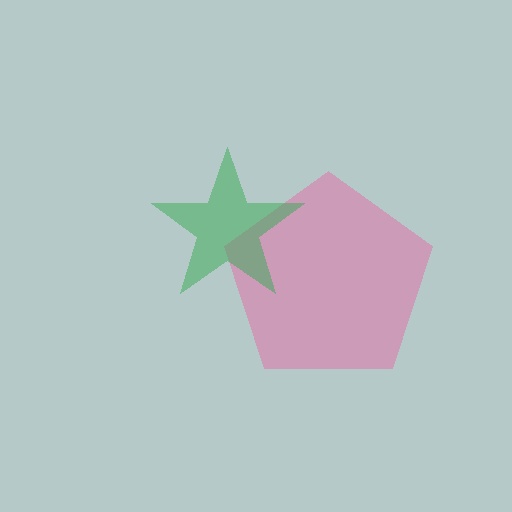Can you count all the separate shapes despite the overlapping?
Yes, there are 2 separate shapes.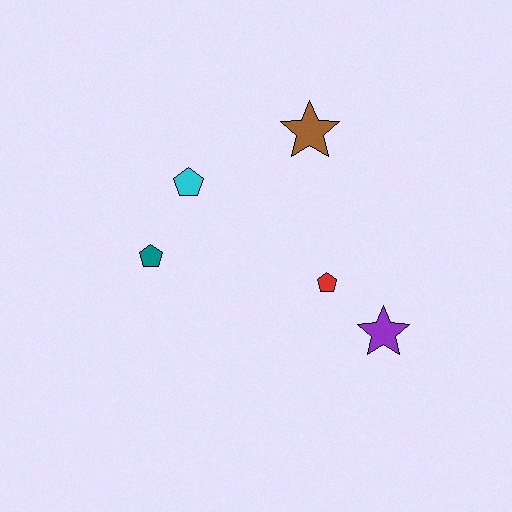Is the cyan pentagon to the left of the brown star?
Yes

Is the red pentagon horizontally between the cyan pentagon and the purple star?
Yes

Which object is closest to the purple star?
The red pentagon is closest to the purple star.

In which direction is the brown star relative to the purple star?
The brown star is above the purple star.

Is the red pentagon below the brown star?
Yes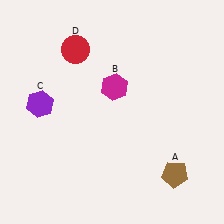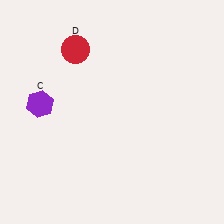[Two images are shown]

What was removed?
The brown pentagon (A), the magenta hexagon (B) were removed in Image 2.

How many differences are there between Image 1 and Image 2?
There are 2 differences between the two images.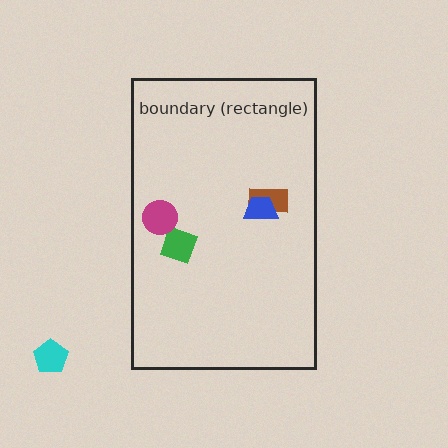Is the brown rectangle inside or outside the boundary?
Inside.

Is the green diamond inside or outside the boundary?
Inside.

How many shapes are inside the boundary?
4 inside, 1 outside.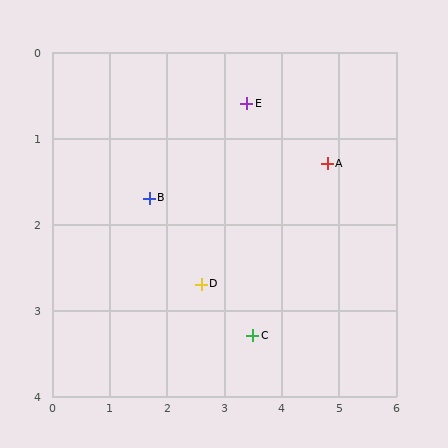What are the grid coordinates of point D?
Point D is at approximately (2.6, 2.7).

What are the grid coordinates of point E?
Point E is at approximately (3.4, 0.6).